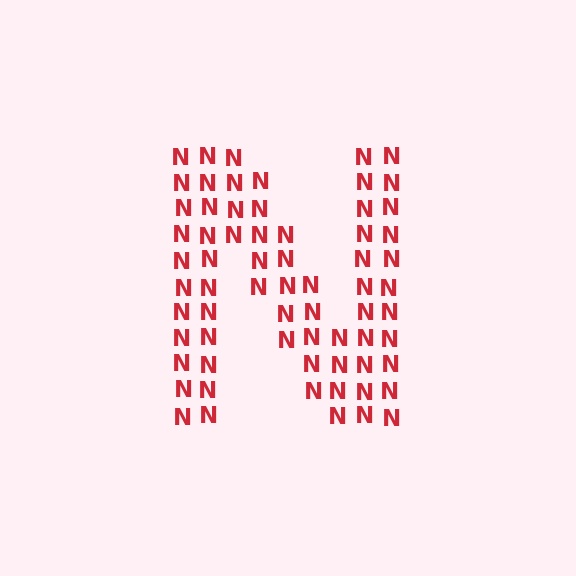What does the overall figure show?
The overall figure shows the letter N.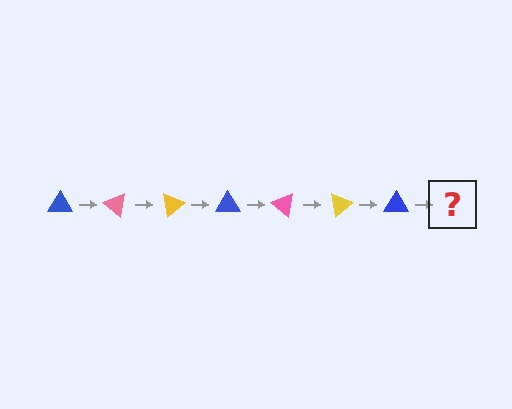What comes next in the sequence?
The next element should be a pink triangle, rotated 280 degrees from the start.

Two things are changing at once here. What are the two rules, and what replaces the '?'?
The two rules are that it rotates 40 degrees each step and the color cycles through blue, pink, and yellow. The '?' should be a pink triangle, rotated 280 degrees from the start.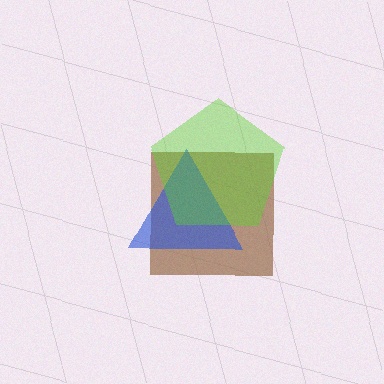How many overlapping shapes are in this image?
There are 3 overlapping shapes in the image.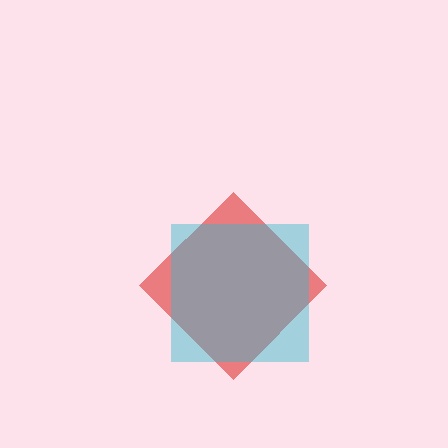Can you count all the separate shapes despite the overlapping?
Yes, there are 2 separate shapes.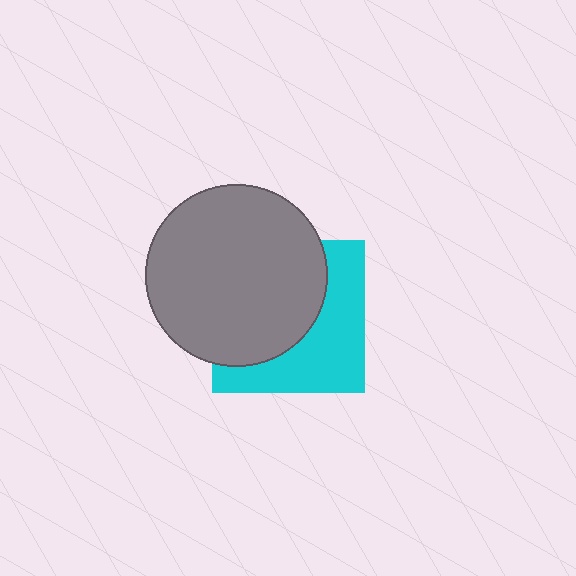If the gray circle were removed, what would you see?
You would see the complete cyan square.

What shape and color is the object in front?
The object in front is a gray circle.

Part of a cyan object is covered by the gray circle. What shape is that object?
It is a square.